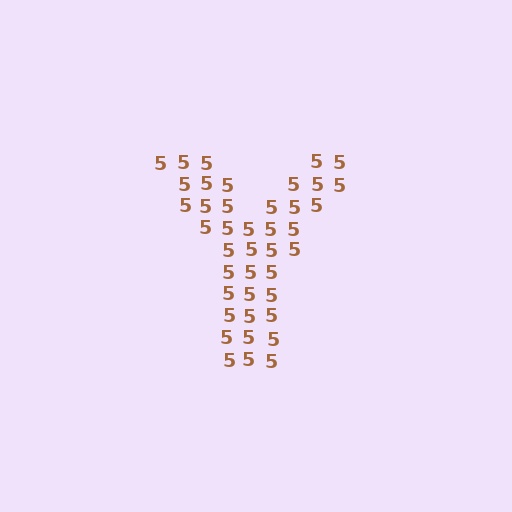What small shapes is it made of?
It is made of small digit 5's.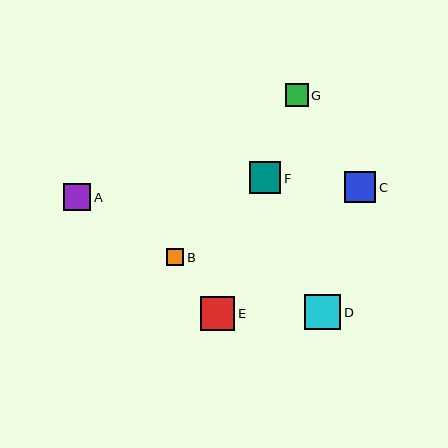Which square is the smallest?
Square B is the smallest with a size of approximately 17 pixels.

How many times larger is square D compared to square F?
Square D is approximately 1.1 times the size of square F.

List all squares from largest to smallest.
From largest to smallest: D, E, F, C, A, G, B.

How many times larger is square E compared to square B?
Square E is approximately 2.0 times the size of square B.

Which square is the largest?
Square D is the largest with a size of approximately 36 pixels.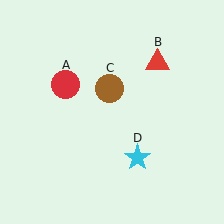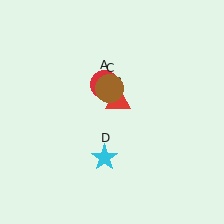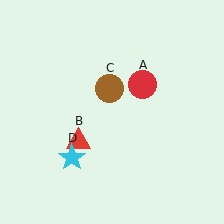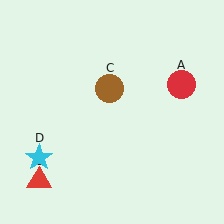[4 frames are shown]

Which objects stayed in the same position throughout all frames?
Brown circle (object C) remained stationary.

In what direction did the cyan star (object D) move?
The cyan star (object D) moved left.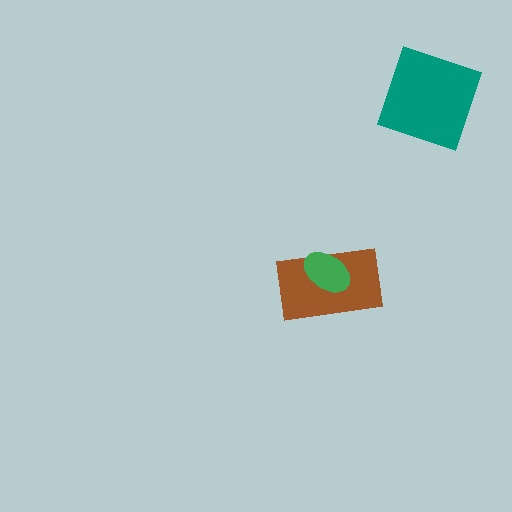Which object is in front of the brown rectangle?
The green ellipse is in front of the brown rectangle.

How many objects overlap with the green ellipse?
1 object overlaps with the green ellipse.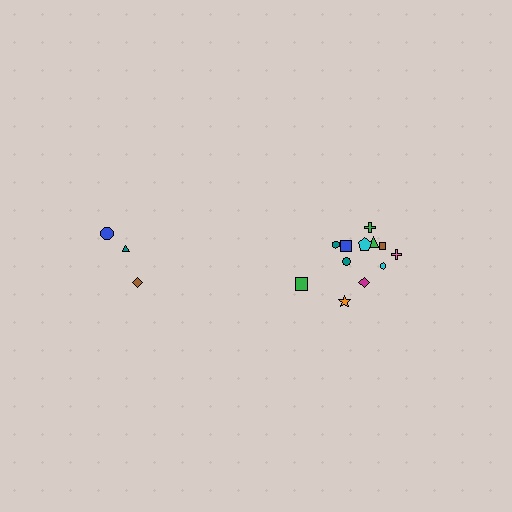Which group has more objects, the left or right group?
The right group.